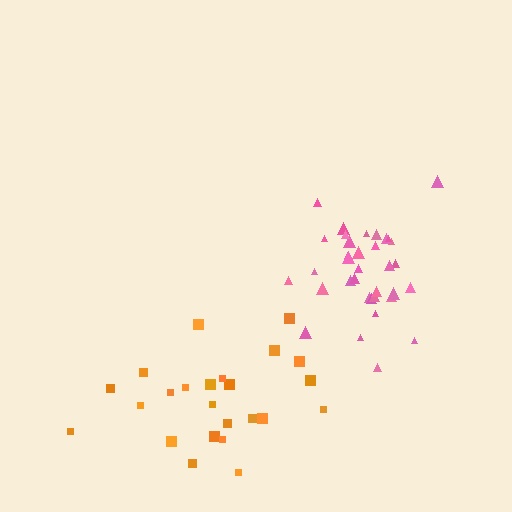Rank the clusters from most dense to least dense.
pink, orange.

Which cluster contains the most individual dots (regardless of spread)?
Pink (35).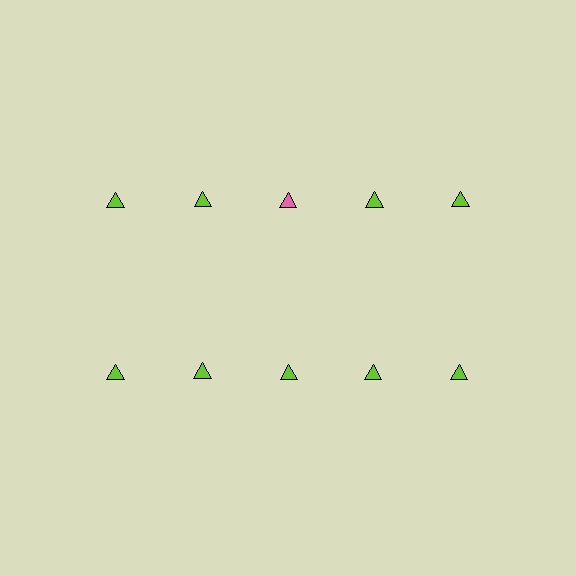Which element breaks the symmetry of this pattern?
The pink triangle in the top row, center column breaks the symmetry. All other shapes are lime triangles.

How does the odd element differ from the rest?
It has a different color: pink instead of lime.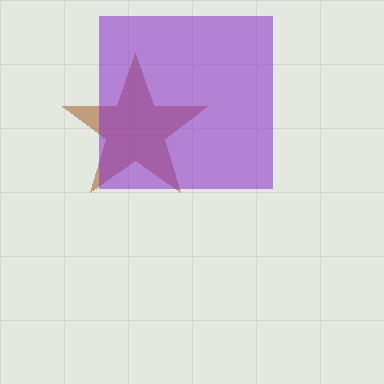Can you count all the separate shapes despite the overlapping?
Yes, there are 2 separate shapes.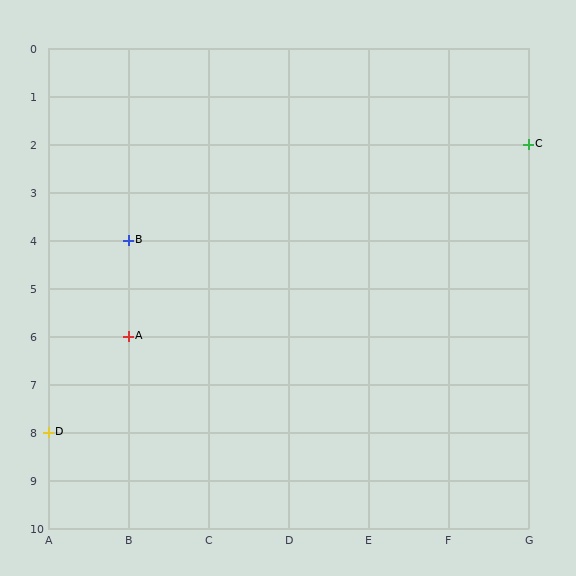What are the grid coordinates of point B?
Point B is at grid coordinates (B, 4).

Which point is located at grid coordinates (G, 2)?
Point C is at (G, 2).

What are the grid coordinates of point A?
Point A is at grid coordinates (B, 6).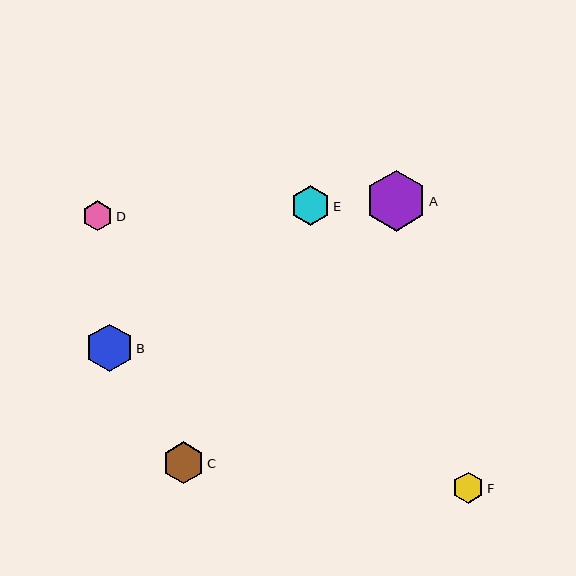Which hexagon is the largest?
Hexagon A is the largest with a size of approximately 61 pixels.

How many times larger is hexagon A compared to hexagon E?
Hexagon A is approximately 1.5 times the size of hexagon E.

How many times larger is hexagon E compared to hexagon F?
Hexagon E is approximately 1.2 times the size of hexagon F.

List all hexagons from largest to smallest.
From largest to smallest: A, B, C, E, F, D.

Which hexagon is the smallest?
Hexagon D is the smallest with a size of approximately 30 pixels.